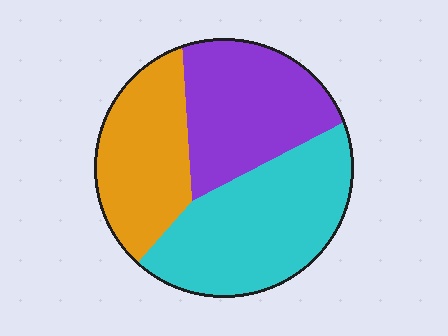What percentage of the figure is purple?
Purple covers around 30% of the figure.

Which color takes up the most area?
Cyan, at roughly 40%.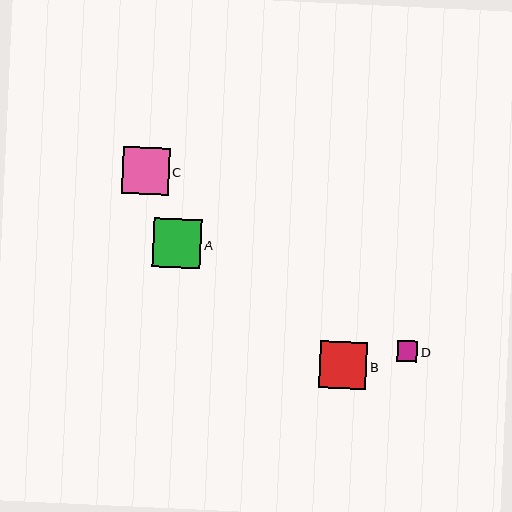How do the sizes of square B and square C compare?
Square B and square C are approximately the same size.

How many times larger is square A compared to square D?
Square A is approximately 2.3 times the size of square D.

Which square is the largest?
Square A is the largest with a size of approximately 49 pixels.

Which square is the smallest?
Square D is the smallest with a size of approximately 21 pixels.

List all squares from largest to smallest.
From largest to smallest: A, B, C, D.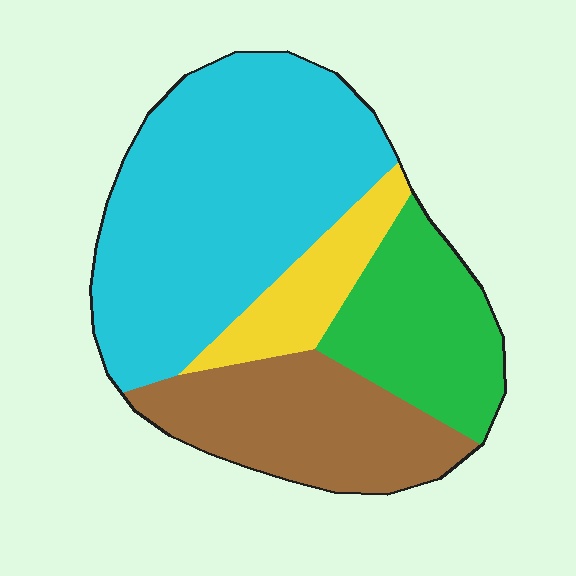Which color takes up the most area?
Cyan, at roughly 45%.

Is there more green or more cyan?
Cyan.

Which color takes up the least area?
Yellow, at roughly 10%.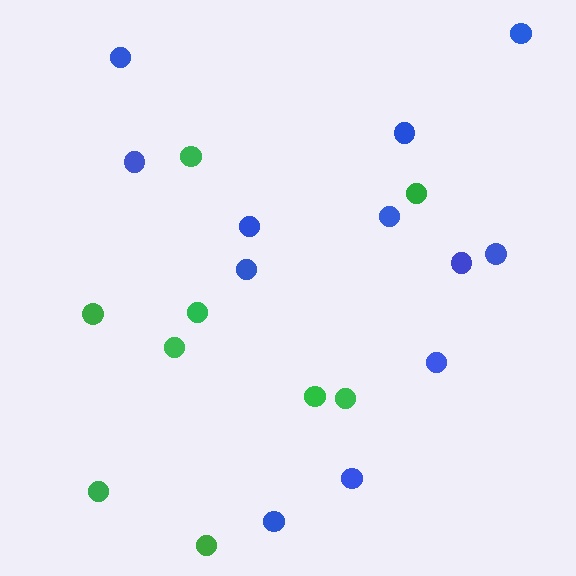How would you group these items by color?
There are 2 groups: one group of blue circles (12) and one group of green circles (9).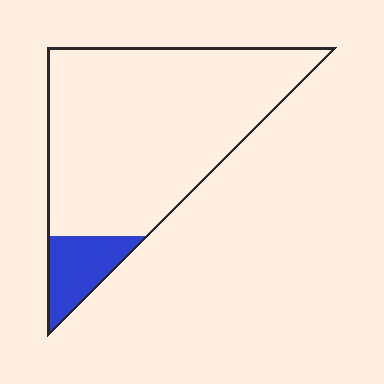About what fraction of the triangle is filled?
About one eighth (1/8).